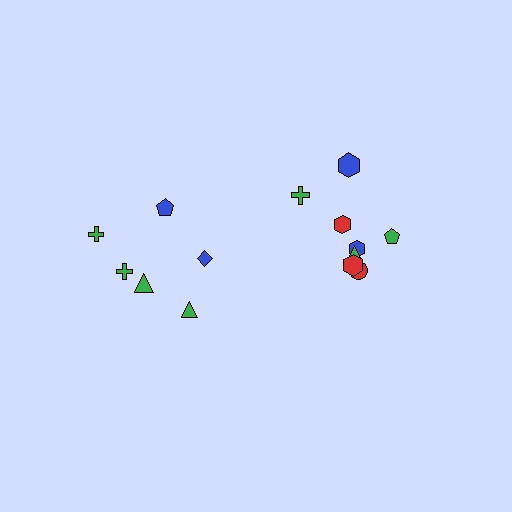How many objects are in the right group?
There are 8 objects.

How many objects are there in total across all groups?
There are 14 objects.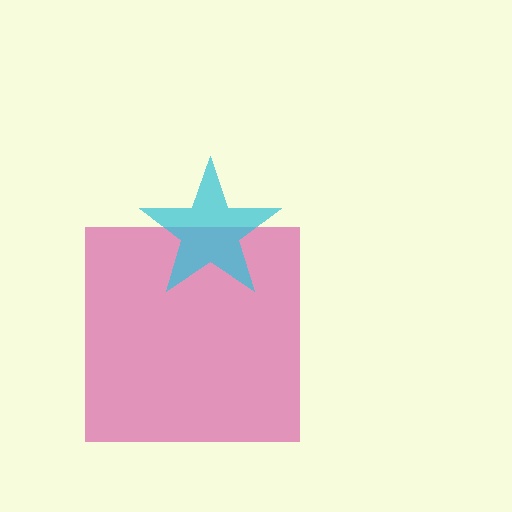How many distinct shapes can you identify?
There are 2 distinct shapes: a magenta square, a cyan star.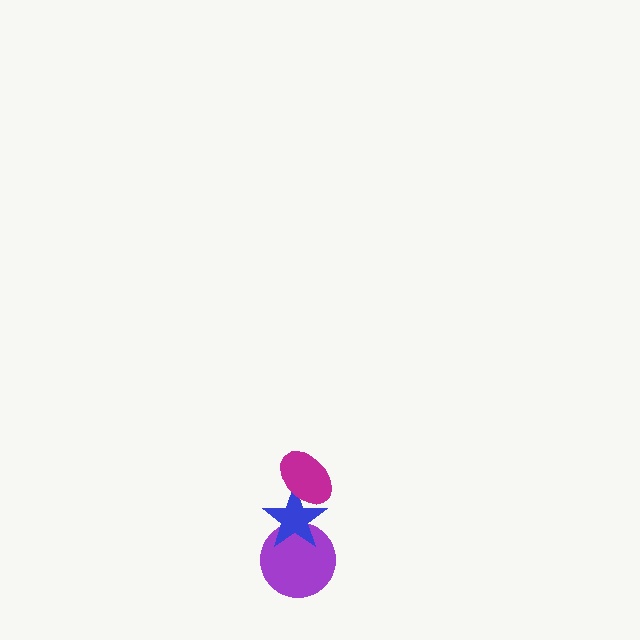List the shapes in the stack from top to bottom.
From top to bottom: the magenta ellipse, the blue star, the purple circle.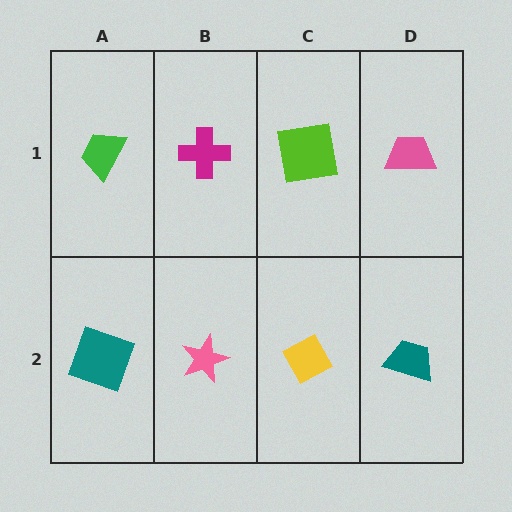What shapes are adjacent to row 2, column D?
A pink trapezoid (row 1, column D), a yellow diamond (row 2, column C).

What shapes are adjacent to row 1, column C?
A yellow diamond (row 2, column C), a magenta cross (row 1, column B), a pink trapezoid (row 1, column D).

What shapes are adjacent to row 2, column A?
A green trapezoid (row 1, column A), a pink star (row 2, column B).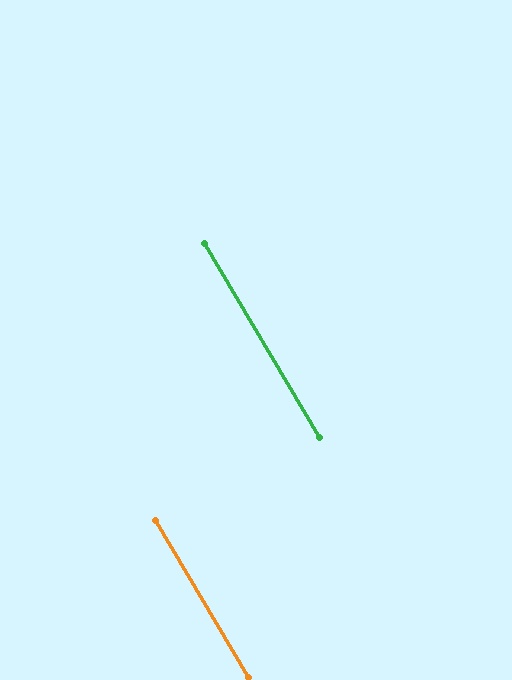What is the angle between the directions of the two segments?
Approximately 0 degrees.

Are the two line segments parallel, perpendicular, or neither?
Parallel — their directions differ by only 0.0°.